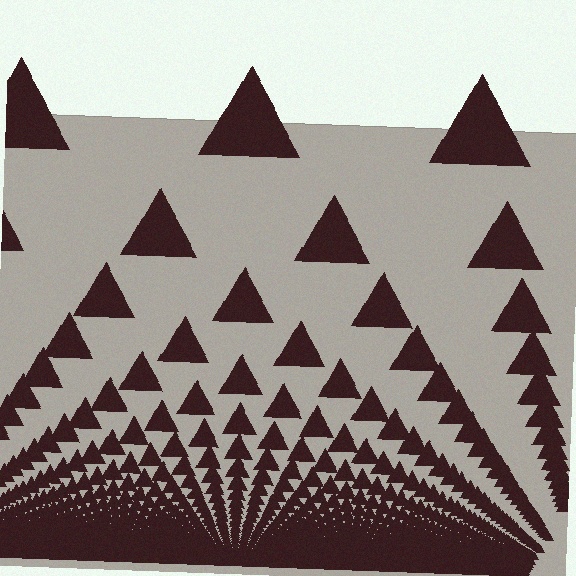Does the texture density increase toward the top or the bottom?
Density increases toward the bottom.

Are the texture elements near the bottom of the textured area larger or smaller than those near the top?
Smaller. The gradient is inverted — elements near the bottom are smaller and denser.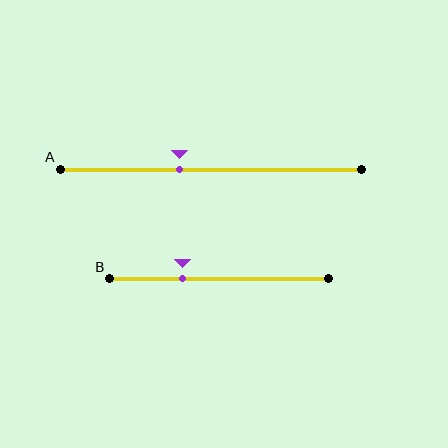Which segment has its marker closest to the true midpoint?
Segment A has its marker closest to the true midpoint.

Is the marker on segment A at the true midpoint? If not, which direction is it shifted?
No, the marker on segment A is shifted to the left by about 10% of the segment length.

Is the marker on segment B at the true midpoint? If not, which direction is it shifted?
No, the marker on segment B is shifted to the left by about 16% of the segment length.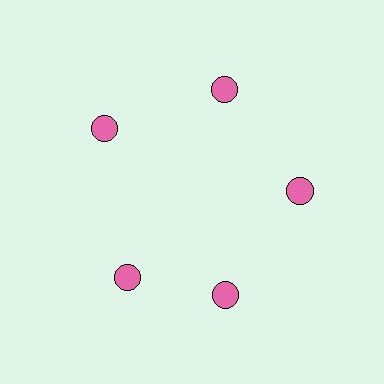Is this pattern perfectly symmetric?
No. The 5 pink circles are arranged in a ring, but one element near the 8 o'clock position is rotated out of alignment along the ring, breaking the 5-fold rotational symmetry.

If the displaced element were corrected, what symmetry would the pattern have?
It would have 5-fold rotational symmetry — the pattern would map onto itself every 72 degrees.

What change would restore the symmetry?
The symmetry would be restored by rotating it back into even spacing with its neighbors so that all 5 circles sit at equal angles and equal distance from the center.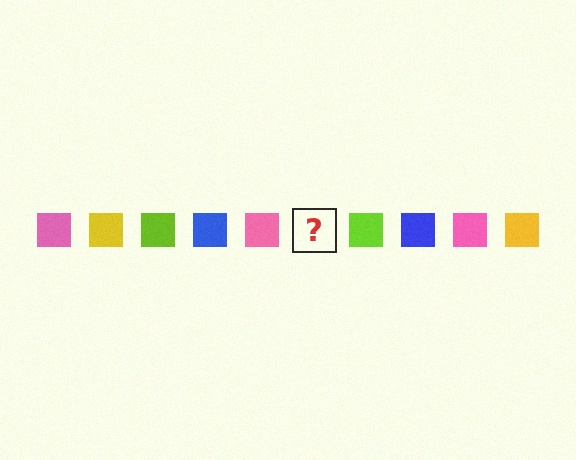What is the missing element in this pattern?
The missing element is a yellow square.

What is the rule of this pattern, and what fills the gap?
The rule is that the pattern cycles through pink, yellow, lime, blue squares. The gap should be filled with a yellow square.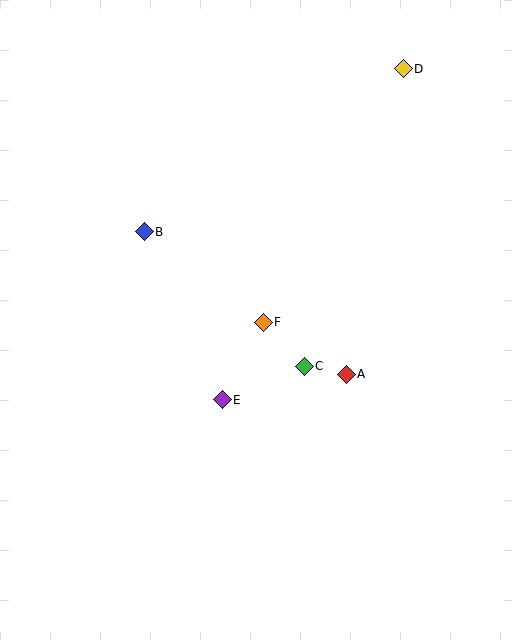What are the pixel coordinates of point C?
Point C is at (304, 366).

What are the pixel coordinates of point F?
Point F is at (263, 322).